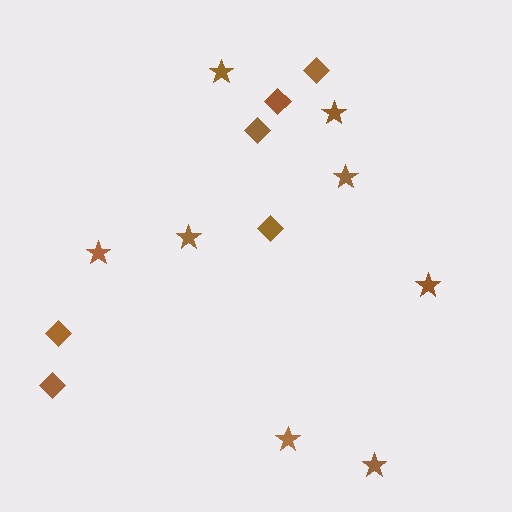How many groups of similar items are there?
There are 2 groups: one group of diamonds (6) and one group of stars (8).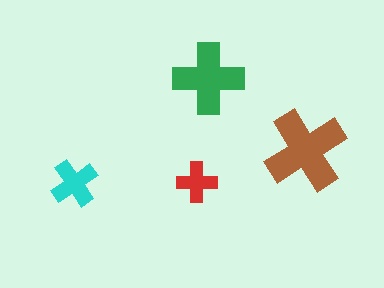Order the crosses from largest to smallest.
the brown one, the green one, the cyan one, the red one.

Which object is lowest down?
The cyan cross is bottommost.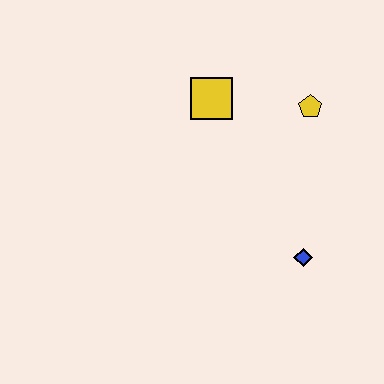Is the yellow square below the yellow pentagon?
No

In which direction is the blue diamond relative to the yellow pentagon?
The blue diamond is below the yellow pentagon.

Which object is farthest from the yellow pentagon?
The blue diamond is farthest from the yellow pentagon.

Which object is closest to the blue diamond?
The yellow pentagon is closest to the blue diamond.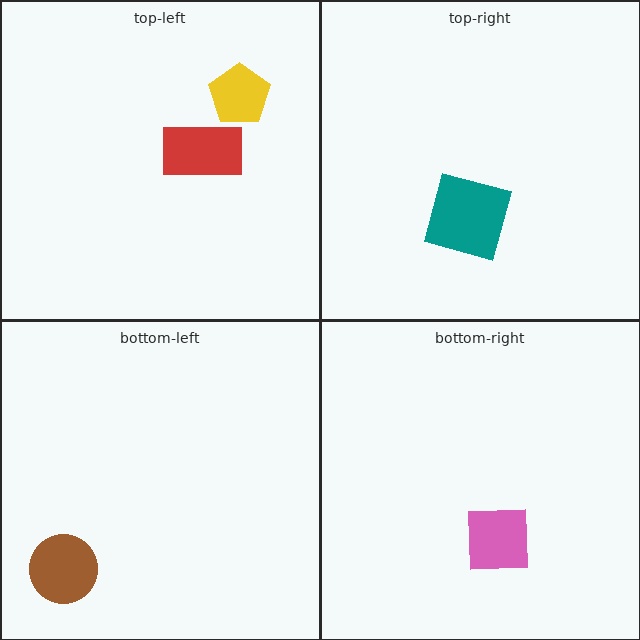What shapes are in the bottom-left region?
The brown circle.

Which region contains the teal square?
The top-right region.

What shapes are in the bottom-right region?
The pink square.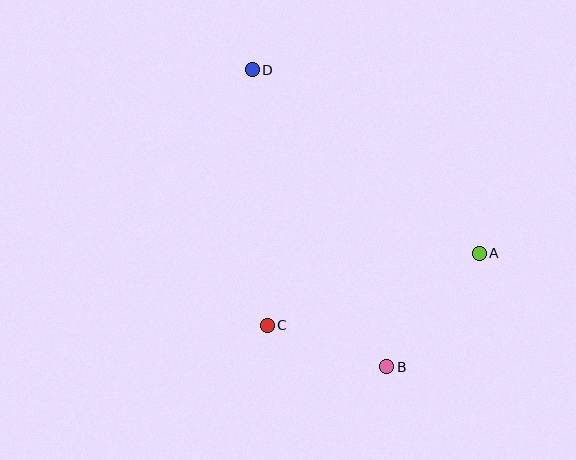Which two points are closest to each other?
Points B and C are closest to each other.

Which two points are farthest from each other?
Points B and D are farthest from each other.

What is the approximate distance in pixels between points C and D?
The distance between C and D is approximately 256 pixels.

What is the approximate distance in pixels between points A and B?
The distance between A and B is approximately 146 pixels.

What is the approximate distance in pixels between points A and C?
The distance between A and C is approximately 224 pixels.